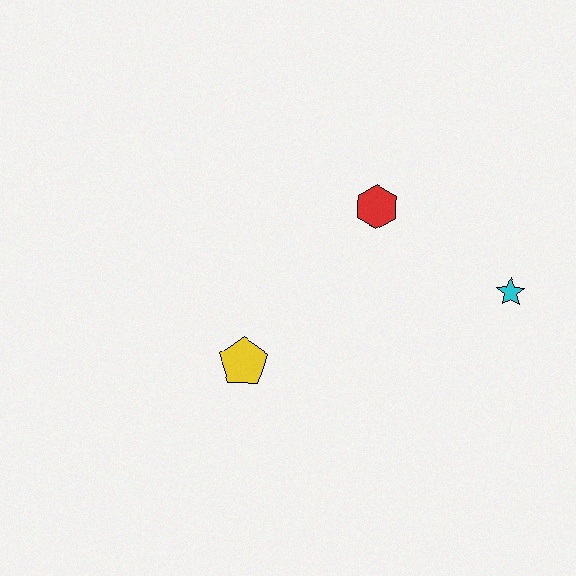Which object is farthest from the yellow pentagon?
The cyan star is farthest from the yellow pentagon.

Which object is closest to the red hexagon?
The cyan star is closest to the red hexagon.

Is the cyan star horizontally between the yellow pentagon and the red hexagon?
No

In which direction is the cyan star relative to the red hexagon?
The cyan star is to the right of the red hexagon.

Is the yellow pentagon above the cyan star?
No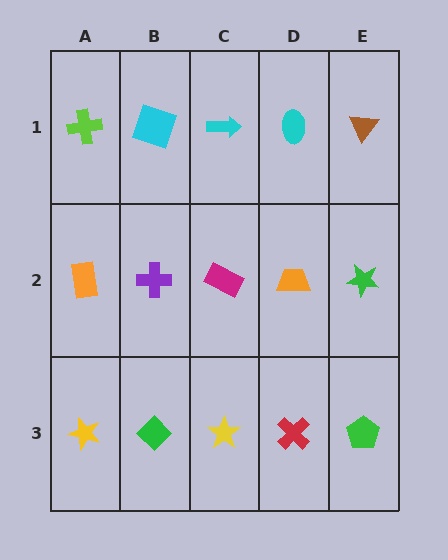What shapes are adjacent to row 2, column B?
A cyan square (row 1, column B), a green diamond (row 3, column B), an orange rectangle (row 2, column A), a magenta rectangle (row 2, column C).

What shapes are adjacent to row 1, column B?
A purple cross (row 2, column B), a lime cross (row 1, column A), a cyan arrow (row 1, column C).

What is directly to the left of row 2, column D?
A magenta rectangle.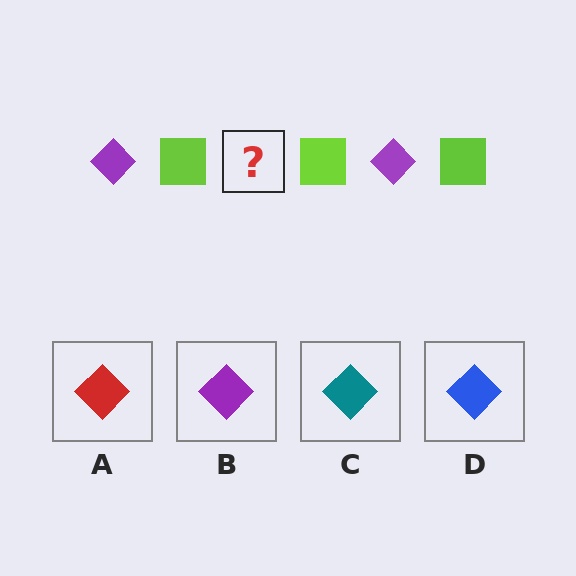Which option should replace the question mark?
Option B.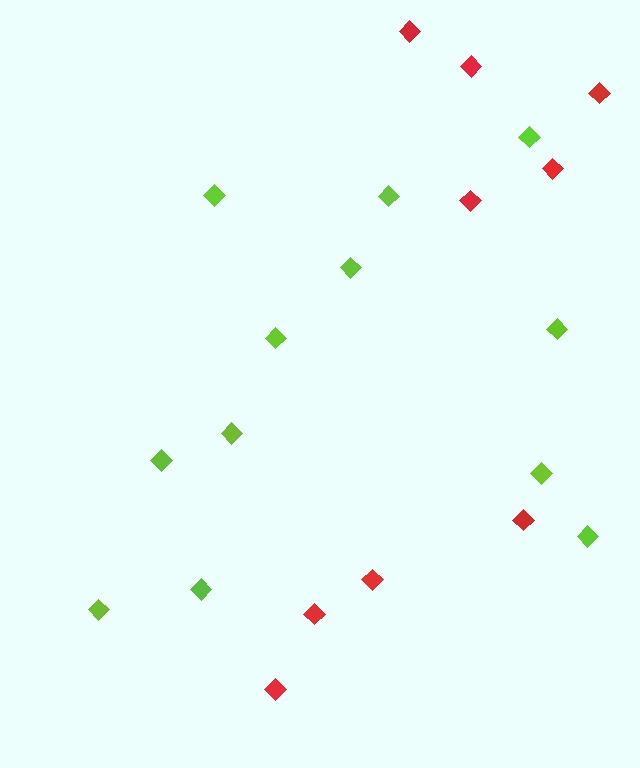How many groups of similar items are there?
There are 2 groups: one group of red diamonds (9) and one group of lime diamonds (12).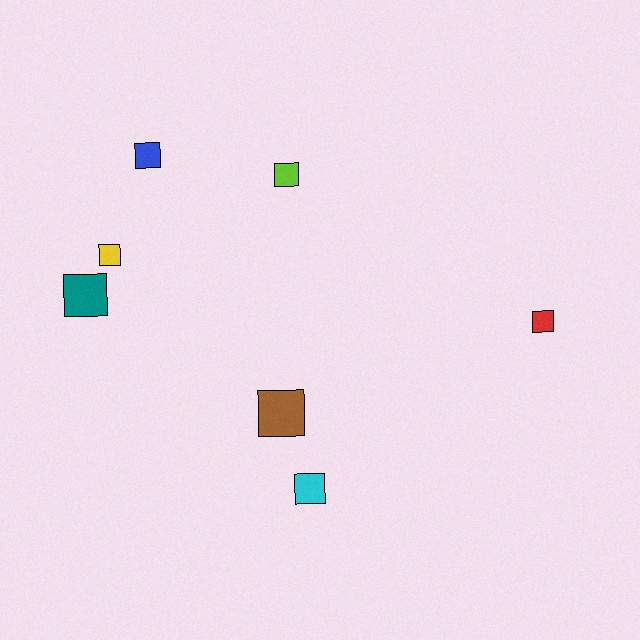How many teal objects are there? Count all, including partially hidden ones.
There is 1 teal object.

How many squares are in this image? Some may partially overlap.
There are 7 squares.